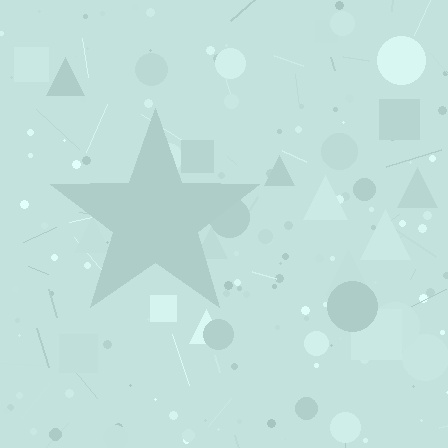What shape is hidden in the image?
A star is hidden in the image.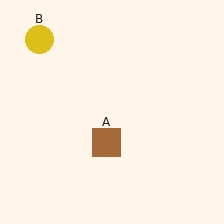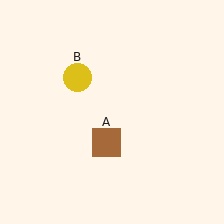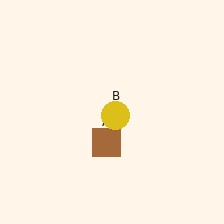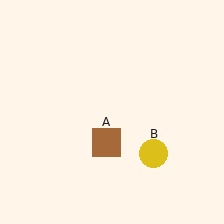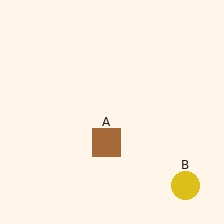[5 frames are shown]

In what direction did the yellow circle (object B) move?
The yellow circle (object B) moved down and to the right.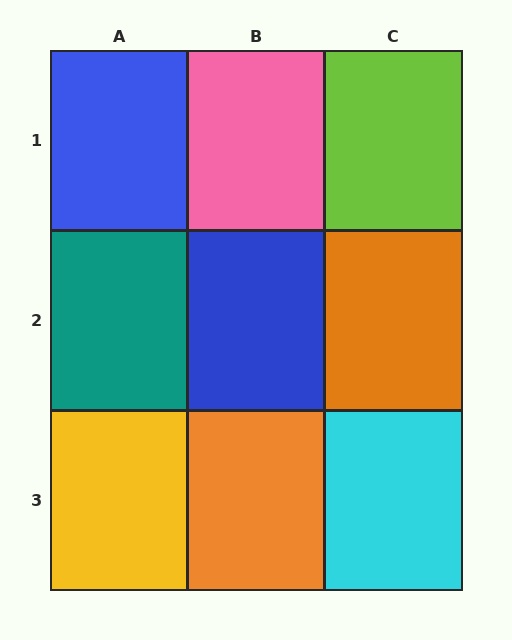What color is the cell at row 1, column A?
Blue.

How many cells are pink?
1 cell is pink.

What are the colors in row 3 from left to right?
Yellow, orange, cyan.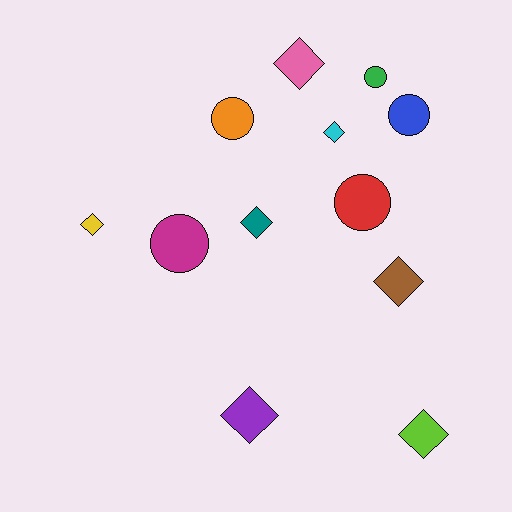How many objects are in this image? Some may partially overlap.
There are 12 objects.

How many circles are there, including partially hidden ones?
There are 5 circles.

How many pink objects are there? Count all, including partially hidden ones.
There is 1 pink object.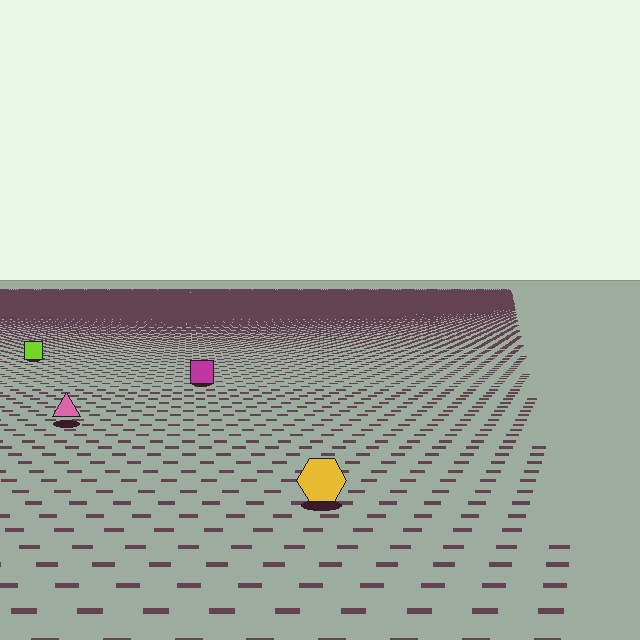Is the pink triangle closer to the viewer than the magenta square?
Yes. The pink triangle is closer — you can tell from the texture gradient: the ground texture is coarser near it.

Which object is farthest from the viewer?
The lime square is farthest from the viewer. It appears smaller and the ground texture around it is denser.